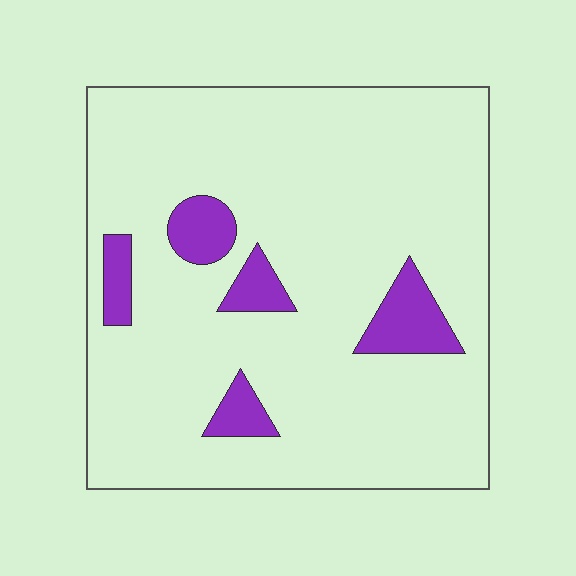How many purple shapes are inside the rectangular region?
5.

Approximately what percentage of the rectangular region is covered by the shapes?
Approximately 10%.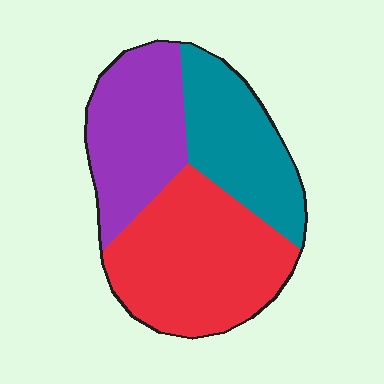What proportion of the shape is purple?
Purple covers around 30% of the shape.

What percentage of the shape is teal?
Teal takes up about one quarter (1/4) of the shape.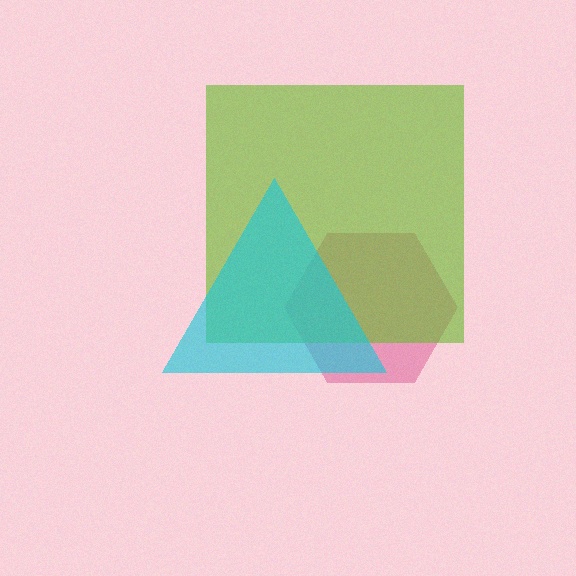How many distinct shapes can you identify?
There are 3 distinct shapes: a magenta hexagon, a lime square, a cyan triangle.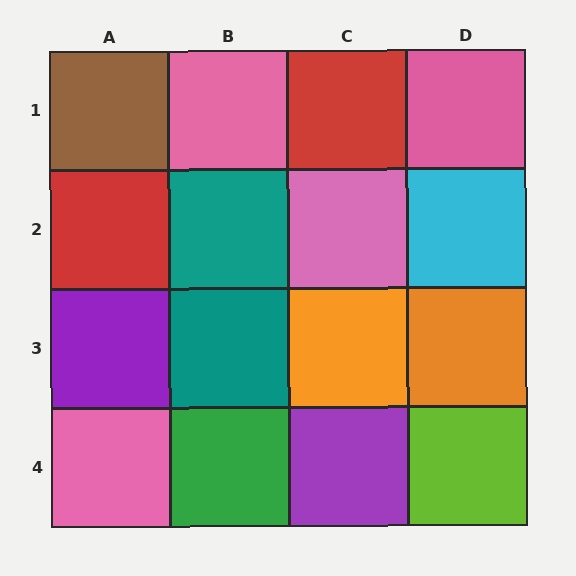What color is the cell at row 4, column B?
Green.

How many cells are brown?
1 cell is brown.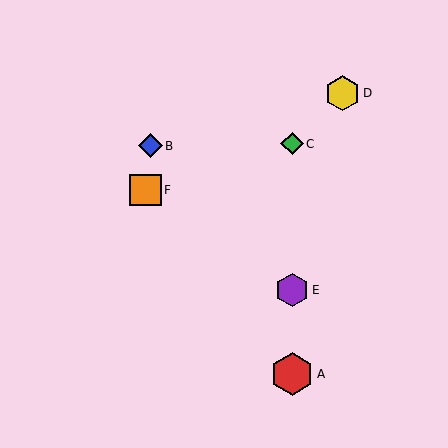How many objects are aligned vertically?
3 objects (A, C, E) are aligned vertically.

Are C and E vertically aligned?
Yes, both are at x≈292.